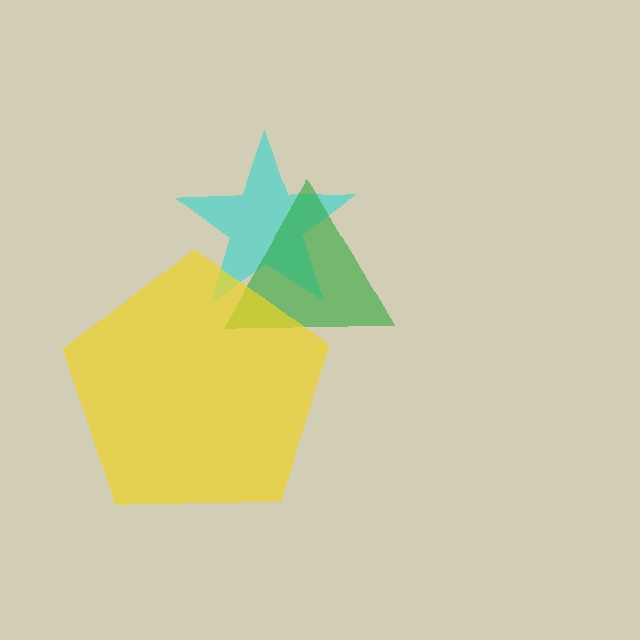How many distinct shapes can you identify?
There are 3 distinct shapes: a cyan star, a green triangle, a yellow pentagon.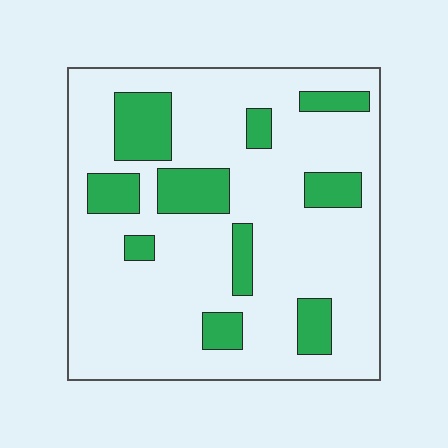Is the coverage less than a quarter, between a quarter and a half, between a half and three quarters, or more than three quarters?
Less than a quarter.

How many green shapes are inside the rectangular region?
10.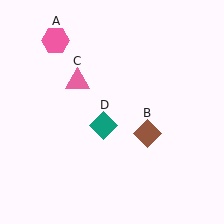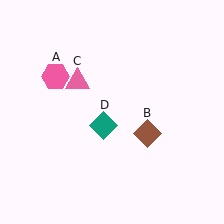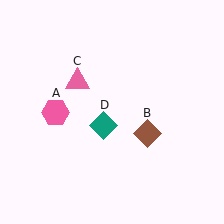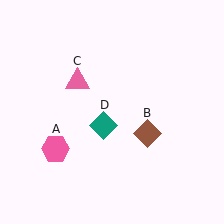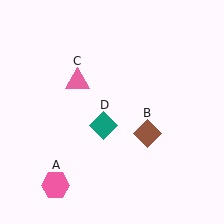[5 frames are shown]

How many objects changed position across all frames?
1 object changed position: pink hexagon (object A).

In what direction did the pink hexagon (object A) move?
The pink hexagon (object A) moved down.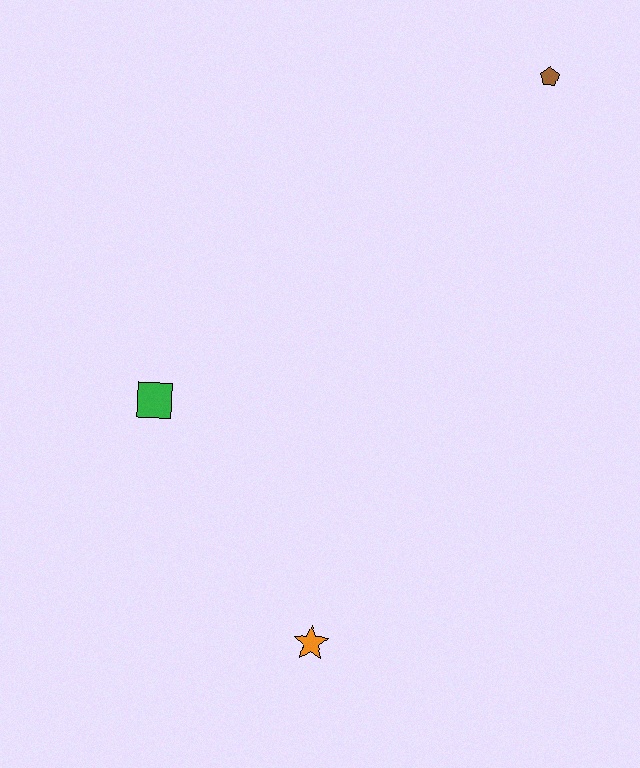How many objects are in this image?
There are 3 objects.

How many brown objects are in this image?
There is 1 brown object.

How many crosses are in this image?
There are no crosses.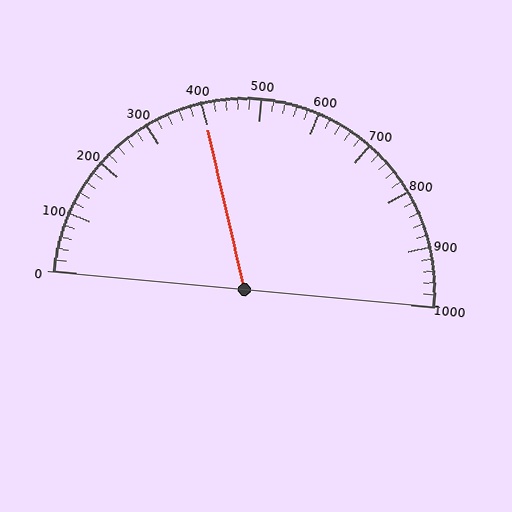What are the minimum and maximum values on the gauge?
The gauge ranges from 0 to 1000.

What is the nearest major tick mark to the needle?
The nearest major tick mark is 400.